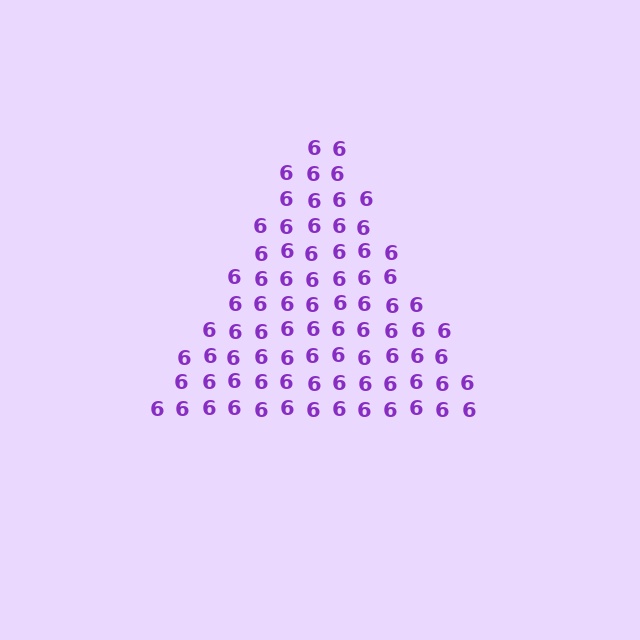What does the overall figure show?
The overall figure shows a triangle.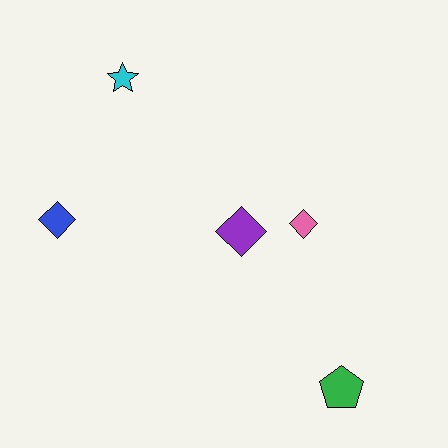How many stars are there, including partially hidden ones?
There is 1 star.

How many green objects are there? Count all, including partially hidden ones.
There is 1 green object.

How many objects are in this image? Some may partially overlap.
There are 5 objects.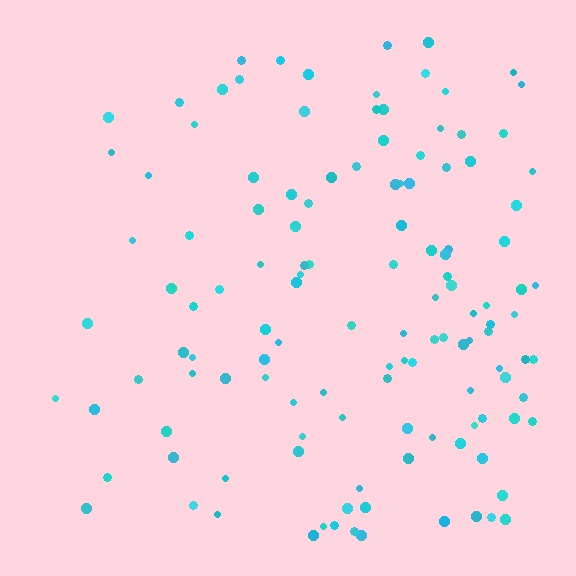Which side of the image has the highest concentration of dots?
The right.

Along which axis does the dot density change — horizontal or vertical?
Horizontal.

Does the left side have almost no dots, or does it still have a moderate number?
Still a moderate number, just noticeably fewer than the right.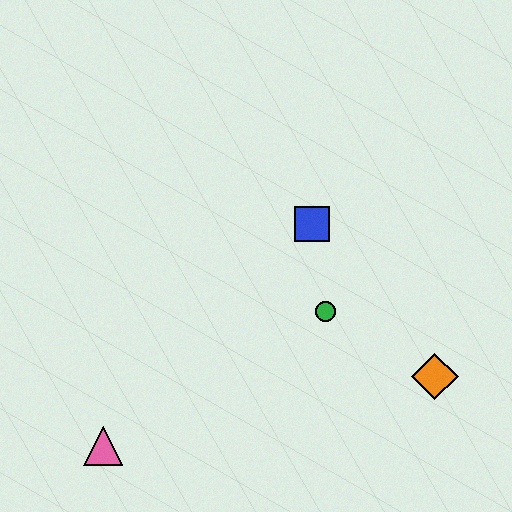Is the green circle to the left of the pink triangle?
No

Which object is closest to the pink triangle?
The green circle is closest to the pink triangle.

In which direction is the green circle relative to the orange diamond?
The green circle is to the left of the orange diamond.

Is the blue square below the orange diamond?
No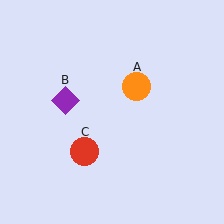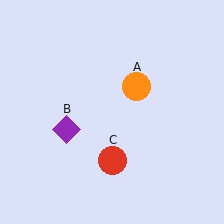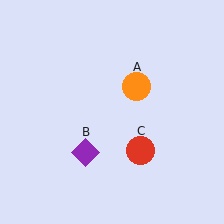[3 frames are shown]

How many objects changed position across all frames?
2 objects changed position: purple diamond (object B), red circle (object C).